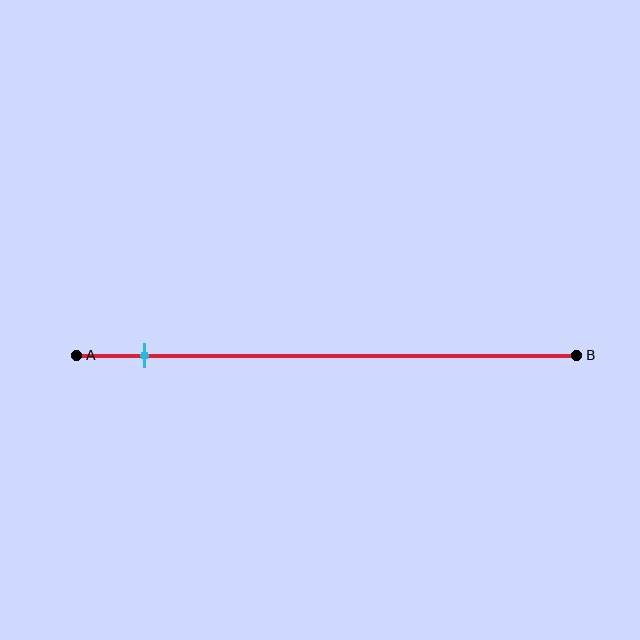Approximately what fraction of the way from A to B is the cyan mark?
The cyan mark is approximately 15% of the way from A to B.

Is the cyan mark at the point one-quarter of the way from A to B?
No, the mark is at about 15% from A, not at the 25% one-quarter point.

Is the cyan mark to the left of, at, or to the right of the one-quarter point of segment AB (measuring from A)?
The cyan mark is to the left of the one-quarter point of segment AB.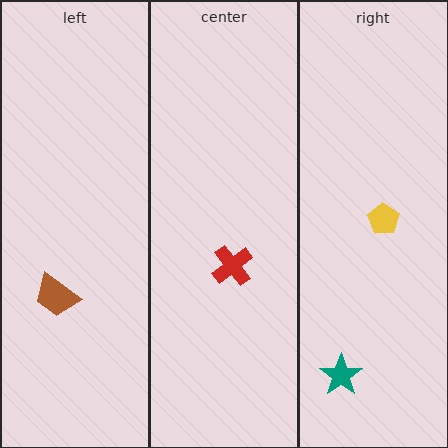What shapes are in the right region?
The yellow pentagon, the teal star.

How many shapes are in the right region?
2.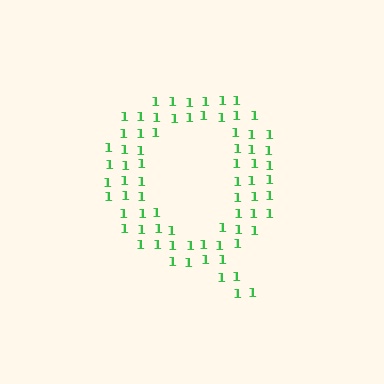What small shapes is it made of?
It is made of small digit 1's.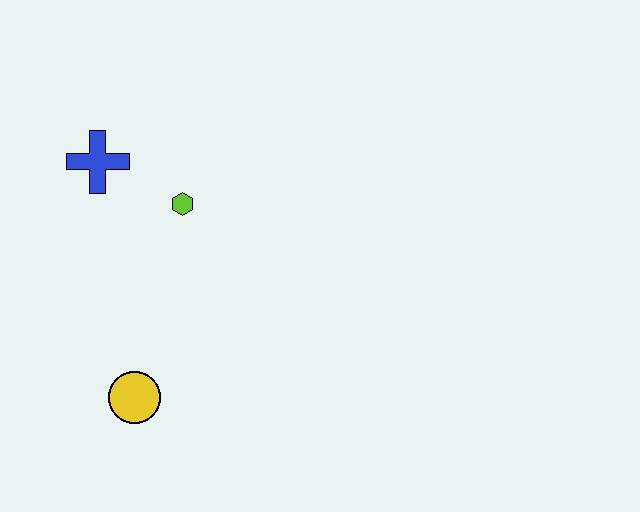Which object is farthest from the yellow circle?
The blue cross is farthest from the yellow circle.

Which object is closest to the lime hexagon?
The blue cross is closest to the lime hexagon.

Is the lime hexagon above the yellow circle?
Yes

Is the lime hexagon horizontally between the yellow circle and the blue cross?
No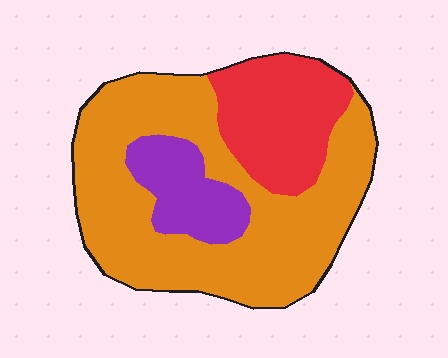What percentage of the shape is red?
Red covers about 25% of the shape.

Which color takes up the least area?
Purple, at roughly 15%.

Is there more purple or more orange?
Orange.